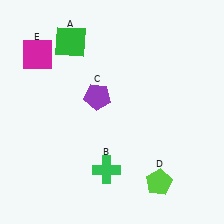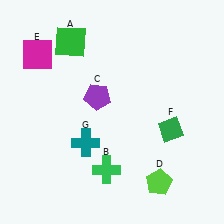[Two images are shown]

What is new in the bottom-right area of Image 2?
A green diamond (F) was added in the bottom-right area of Image 2.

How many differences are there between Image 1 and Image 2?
There are 2 differences between the two images.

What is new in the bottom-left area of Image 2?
A teal cross (G) was added in the bottom-left area of Image 2.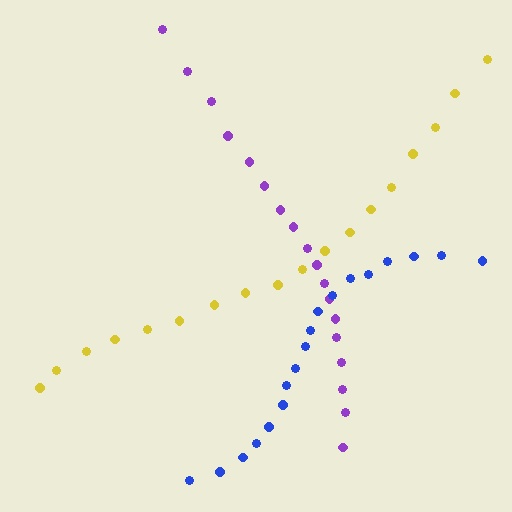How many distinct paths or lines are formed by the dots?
There are 3 distinct paths.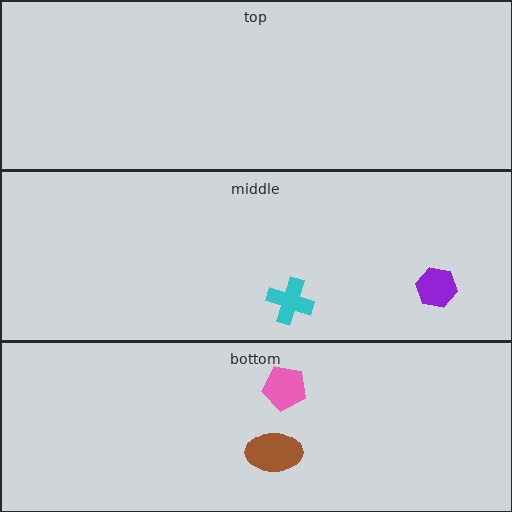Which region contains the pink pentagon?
The bottom region.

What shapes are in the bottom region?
The brown ellipse, the pink pentagon.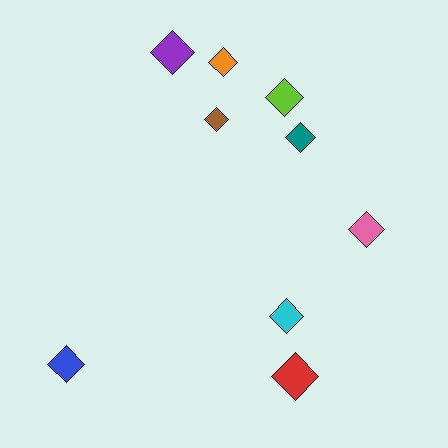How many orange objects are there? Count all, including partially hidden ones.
There is 1 orange object.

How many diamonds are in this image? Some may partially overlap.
There are 9 diamonds.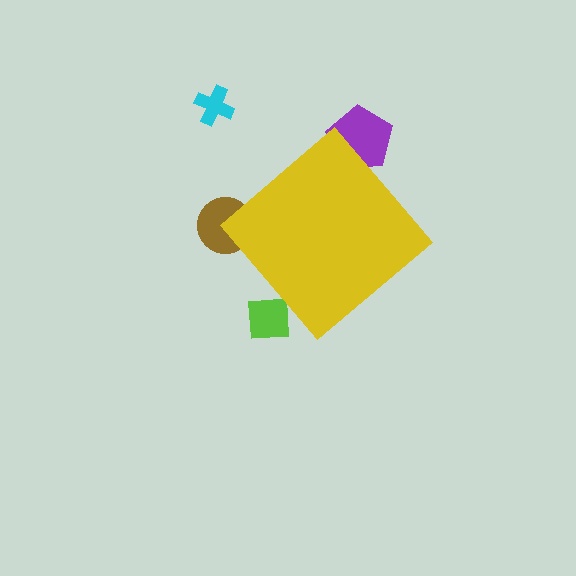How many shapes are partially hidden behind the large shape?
3 shapes are partially hidden.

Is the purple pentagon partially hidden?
Yes, the purple pentagon is partially hidden behind the yellow diamond.